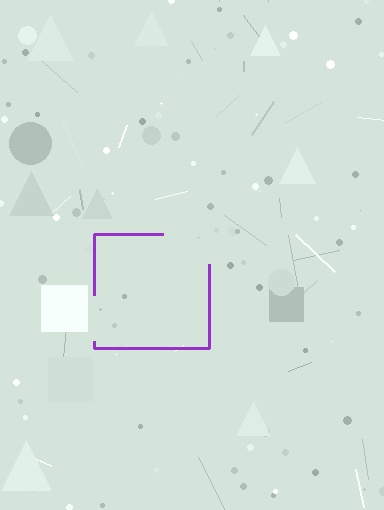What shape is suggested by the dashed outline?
The dashed outline suggests a square.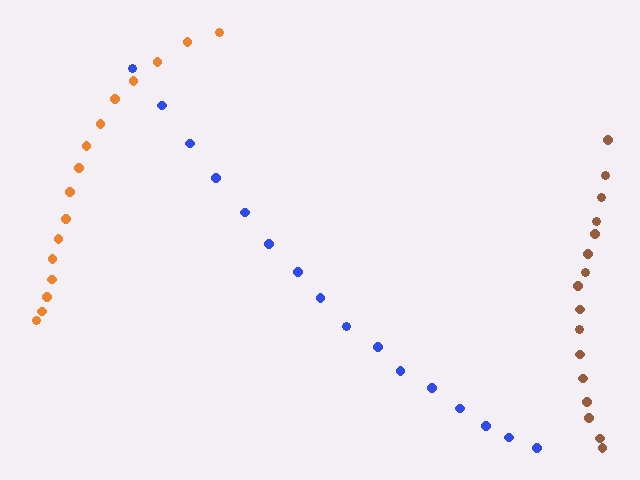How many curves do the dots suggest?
There are 3 distinct paths.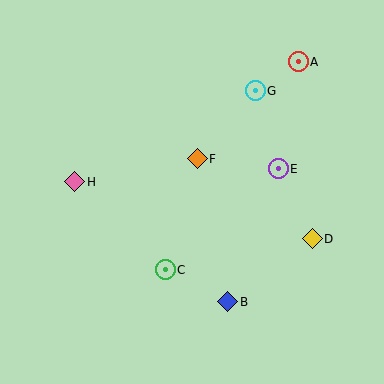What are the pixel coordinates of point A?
Point A is at (298, 62).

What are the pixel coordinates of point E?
Point E is at (278, 169).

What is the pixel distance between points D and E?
The distance between D and E is 78 pixels.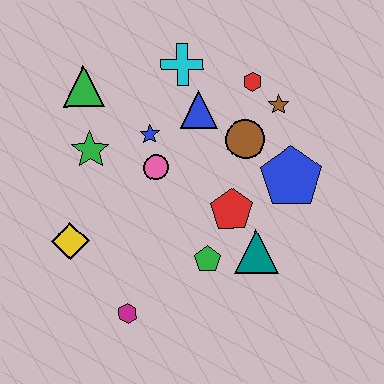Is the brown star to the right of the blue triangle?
Yes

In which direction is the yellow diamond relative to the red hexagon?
The yellow diamond is to the left of the red hexagon.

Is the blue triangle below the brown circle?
No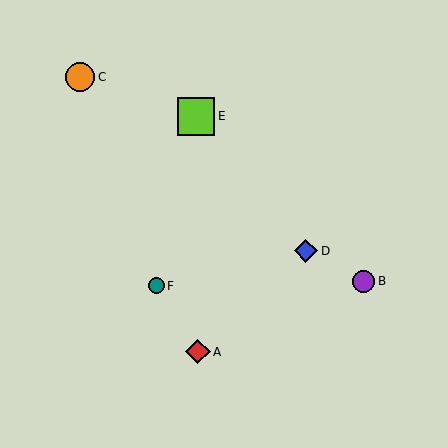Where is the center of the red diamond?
The center of the red diamond is at (198, 352).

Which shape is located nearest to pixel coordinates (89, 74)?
The orange circle (labeled C) at (80, 77) is nearest to that location.